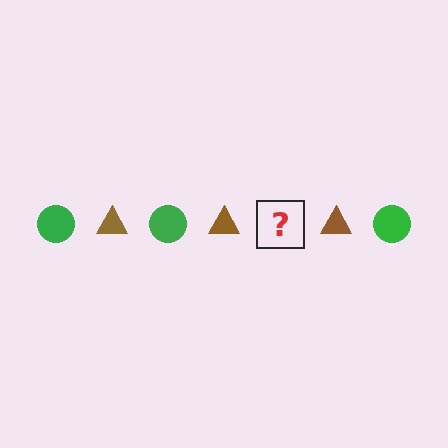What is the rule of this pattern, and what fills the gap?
The rule is that the pattern alternates between green circle and brown triangle. The gap should be filled with a green circle.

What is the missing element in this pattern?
The missing element is a green circle.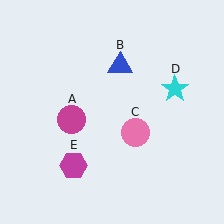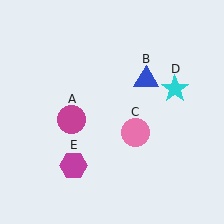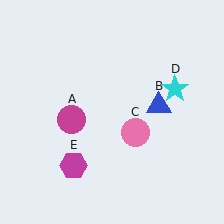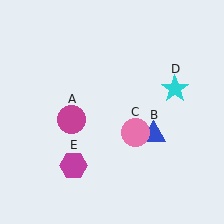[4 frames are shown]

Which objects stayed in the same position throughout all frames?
Magenta circle (object A) and pink circle (object C) and cyan star (object D) and magenta hexagon (object E) remained stationary.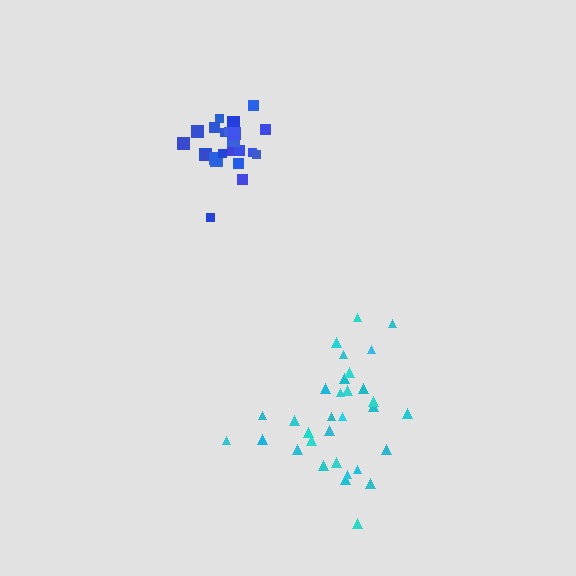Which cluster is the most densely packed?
Blue.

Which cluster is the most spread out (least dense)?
Cyan.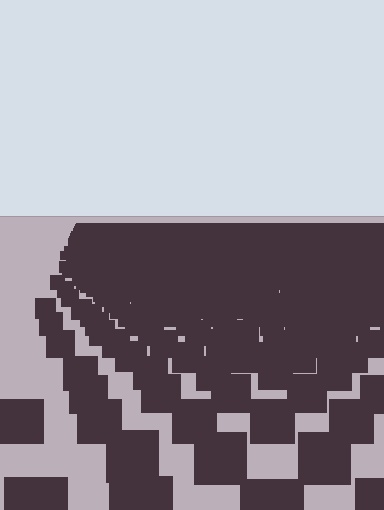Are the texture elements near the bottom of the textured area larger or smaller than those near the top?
Larger. Near the bottom, elements are closer to the viewer and appear at a bigger on-screen size.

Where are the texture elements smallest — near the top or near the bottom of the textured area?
Near the top.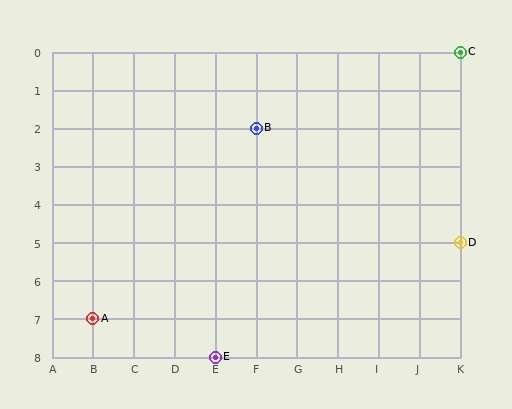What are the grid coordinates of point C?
Point C is at grid coordinates (K, 0).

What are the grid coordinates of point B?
Point B is at grid coordinates (F, 2).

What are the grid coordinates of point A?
Point A is at grid coordinates (B, 7).